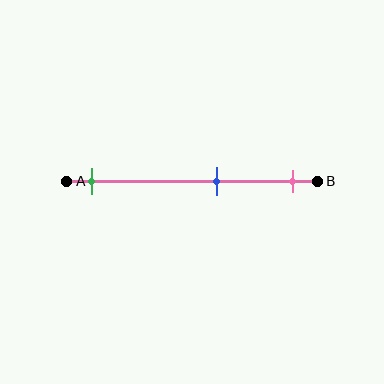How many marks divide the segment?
There are 3 marks dividing the segment.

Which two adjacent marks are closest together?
The blue and pink marks are the closest adjacent pair.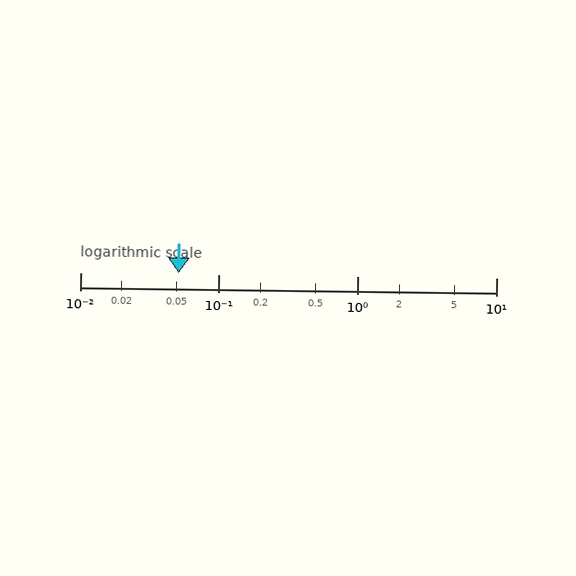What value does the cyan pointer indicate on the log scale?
The pointer indicates approximately 0.051.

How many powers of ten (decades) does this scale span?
The scale spans 3 decades, from 0.01 to 10.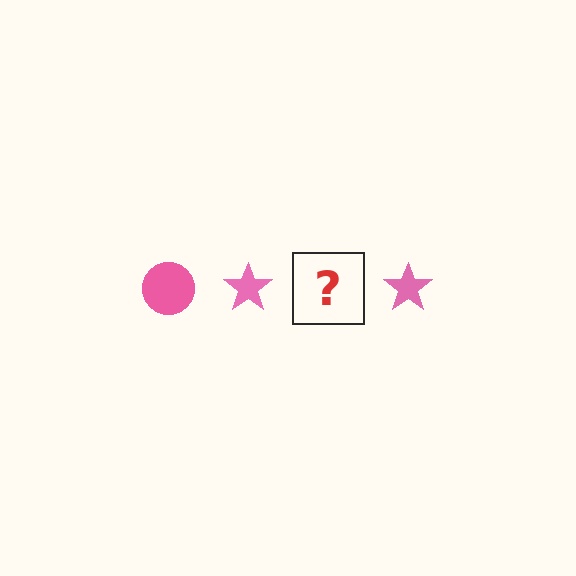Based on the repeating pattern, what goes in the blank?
The blank should be a pink circle.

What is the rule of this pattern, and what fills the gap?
The rule is that the pattern cycles through circle, star shapes in pink. The gap should be filled with a pink circle.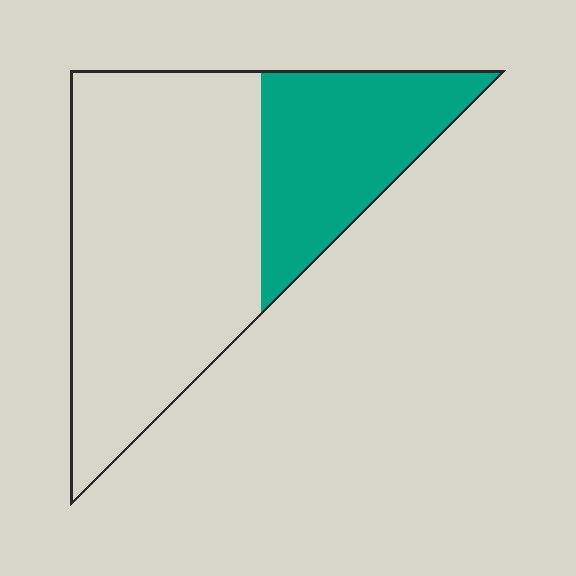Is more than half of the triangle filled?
No.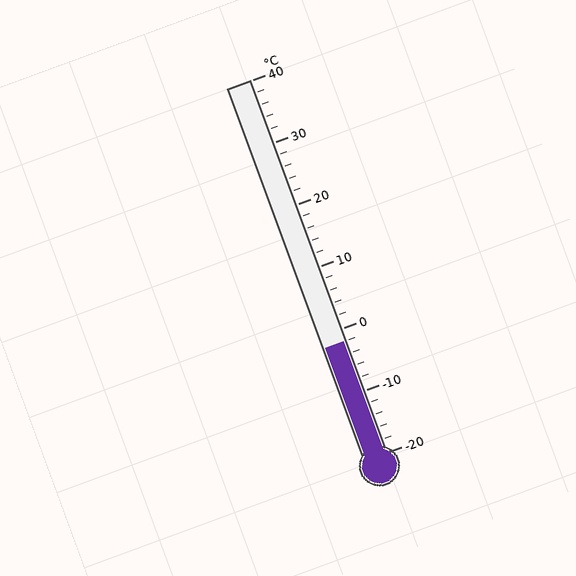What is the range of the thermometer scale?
The thermometer scale ranges from -20°C to 40°C.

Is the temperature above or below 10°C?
The temperature is below 10°C.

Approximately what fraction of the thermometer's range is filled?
The thermometer is filled to approximately 30% of its range.